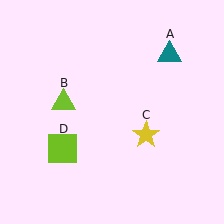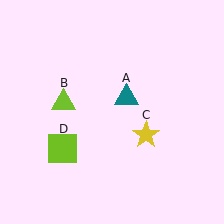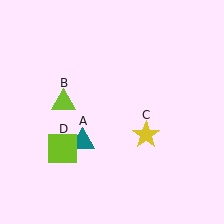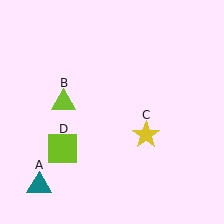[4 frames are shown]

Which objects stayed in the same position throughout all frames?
Lime triangle (object B) and yellow star (object C) and lime square (object D) remained stationary.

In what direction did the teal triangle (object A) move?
The teal triangle (object A) moved down and to the left.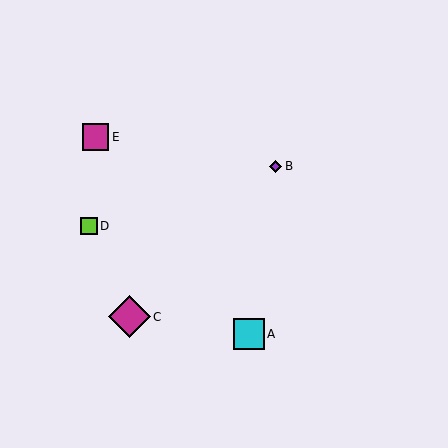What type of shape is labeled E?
Shape E is a magenta square.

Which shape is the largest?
The magenta diamond (labeled C) is the largest.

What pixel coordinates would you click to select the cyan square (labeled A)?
Click at (249, 334) to select the cyan square A.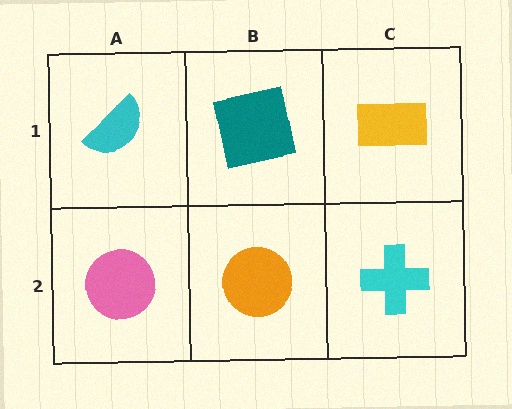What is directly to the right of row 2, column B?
A cyan cross.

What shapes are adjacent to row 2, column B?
A teal square (row 1, column B), a pink circle (row 2, column A), a cyan cross (row 2, column C).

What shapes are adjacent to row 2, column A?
A cyan semicircle (row 1, column A), an orange circle (row 2, column B).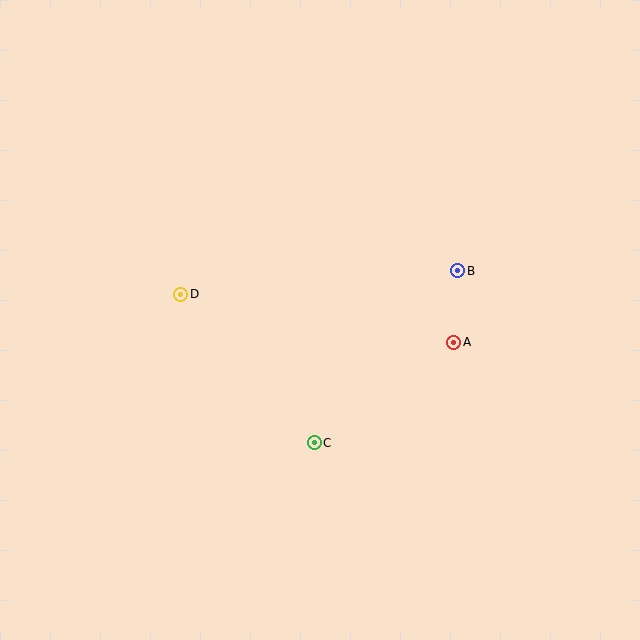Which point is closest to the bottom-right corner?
Point A is closest to the bottom-right corner.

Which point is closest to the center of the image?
Point C at (314, 443) is closest to the center.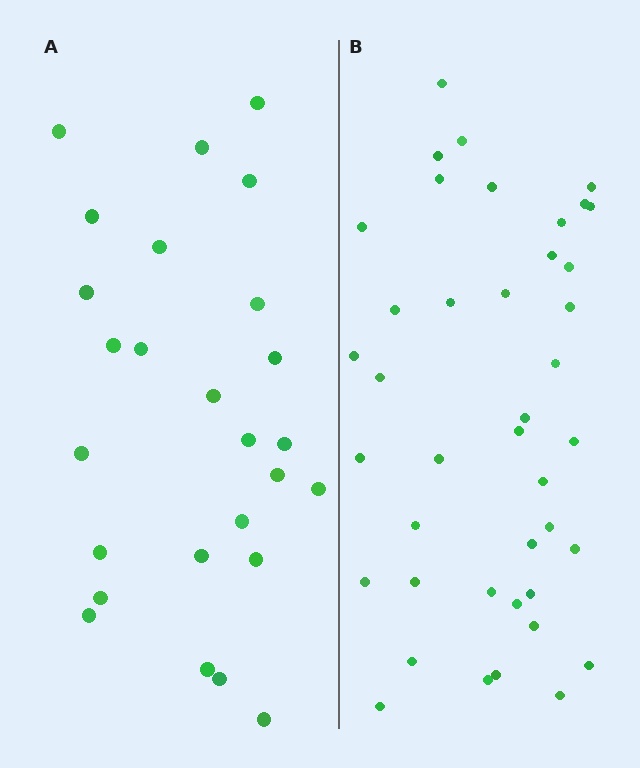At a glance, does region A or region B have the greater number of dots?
Region B (the right region) has more dots.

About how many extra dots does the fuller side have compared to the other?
Region B has approximately 15 more dots than region A.